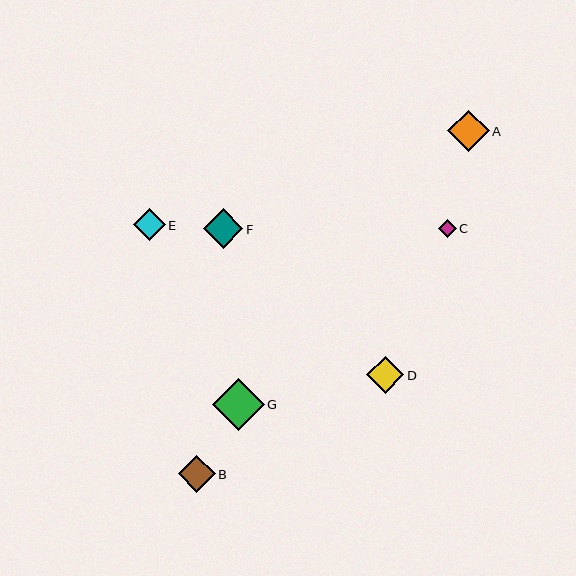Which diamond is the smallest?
Diamond C is the smallest with a size of approximately 18 pixels.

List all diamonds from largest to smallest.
From largest to smallest: G, A, F, D, B, E, C.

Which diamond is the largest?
Diamond G is the largest with a size of approximately 52 pixels.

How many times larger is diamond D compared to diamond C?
Diamond D is approximately 2.1 times the size of diamond C.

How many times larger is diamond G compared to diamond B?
Diamond G is approximately 1.4 times the size of diamond B.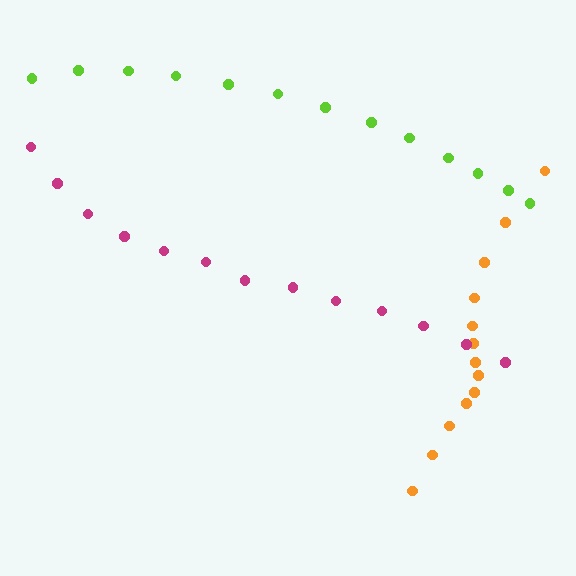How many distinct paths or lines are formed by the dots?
There are 3 distinct paths.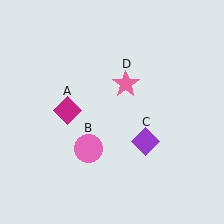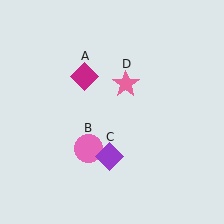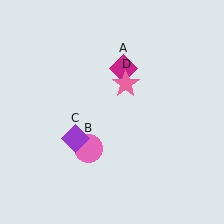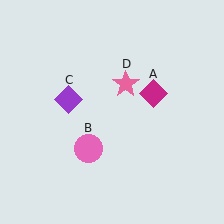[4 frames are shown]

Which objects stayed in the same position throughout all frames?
Pink circle (object B) and pink star (object D) remained stationary.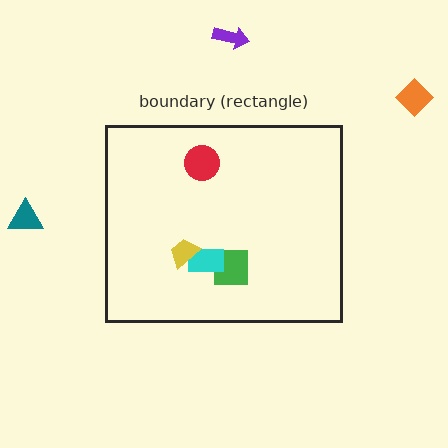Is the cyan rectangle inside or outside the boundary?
Inside.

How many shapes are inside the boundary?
4 inside, 3 outside.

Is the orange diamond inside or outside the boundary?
Outside.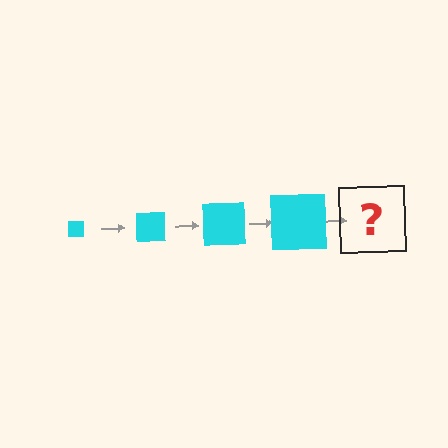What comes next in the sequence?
The next element should be a cyan square, larger than the previous one.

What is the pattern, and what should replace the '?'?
The pattern is that the square gets progressively larger each step. The '?' should be a cyan square, larger than the previous one.